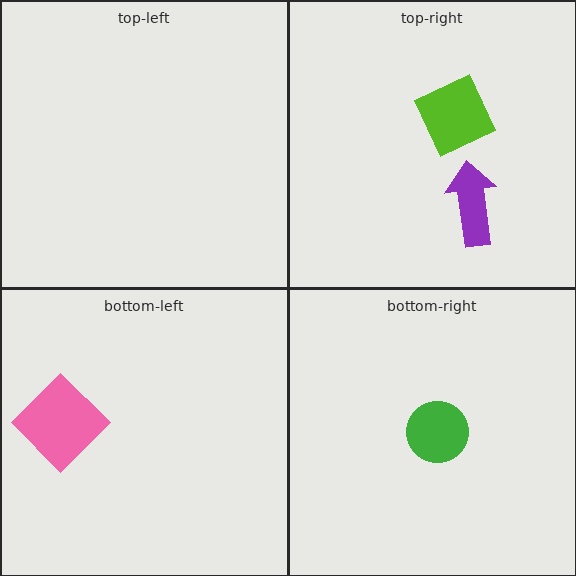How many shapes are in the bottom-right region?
1.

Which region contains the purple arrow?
The top-right region.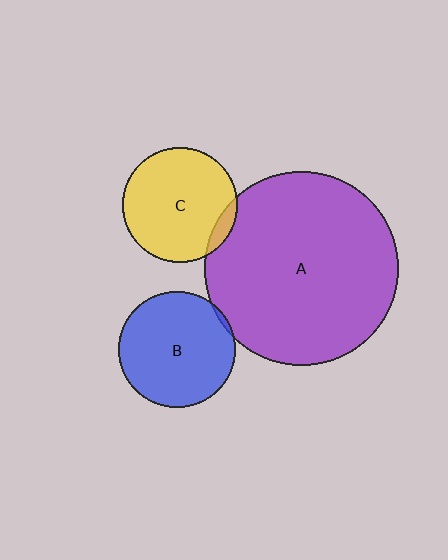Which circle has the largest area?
Circle A (purple).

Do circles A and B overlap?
Yes.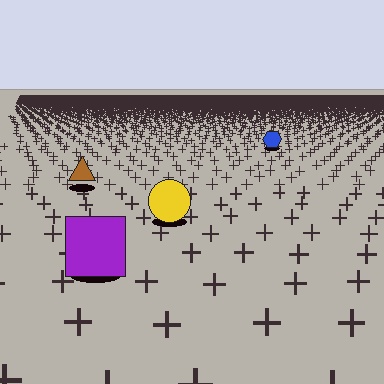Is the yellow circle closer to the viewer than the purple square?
No. The purple square is closer — you can tell from the texture gradient: the ground texture is coarser near it.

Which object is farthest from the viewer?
The blue hexagon is farthest from the viewer. It appears smaller and the ground texture around it is denser.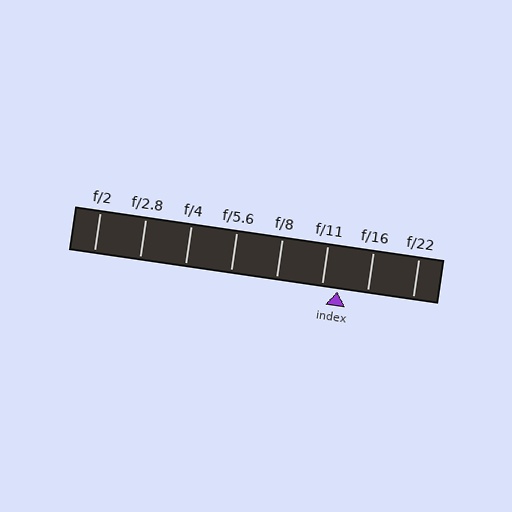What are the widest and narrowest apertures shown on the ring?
The widest aperture shown is f/2 and the narrowest is f/22.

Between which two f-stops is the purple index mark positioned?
The index mark is between f/11 and f/16.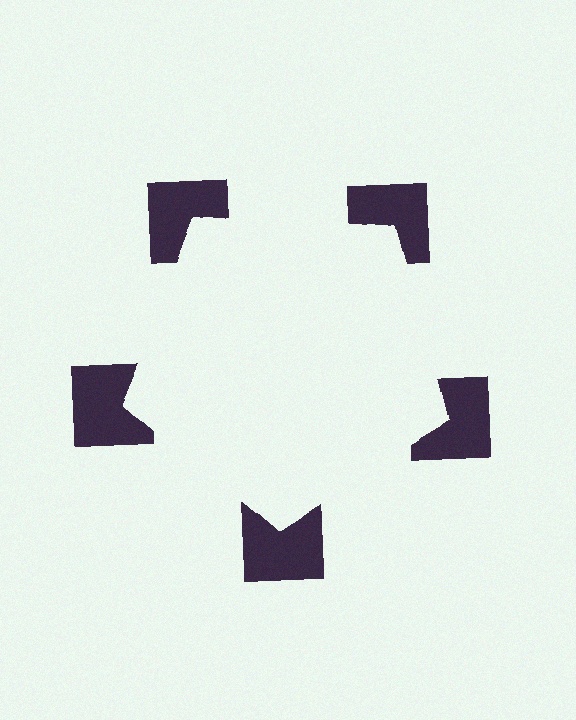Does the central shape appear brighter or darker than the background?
It typically appears slightly brighter than the background, even though no actual brightness change is drawn.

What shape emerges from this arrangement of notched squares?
An illusory pentagon — its edges are inferred from the aligned wedge cuts in the notched squares, not physically drawn.